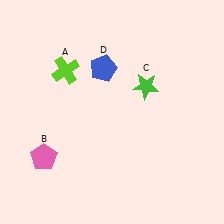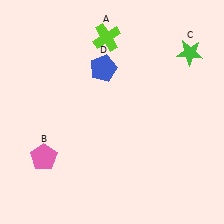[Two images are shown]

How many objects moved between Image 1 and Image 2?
2 objects moved between the two images.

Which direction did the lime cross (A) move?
The lime cross (A) moved right.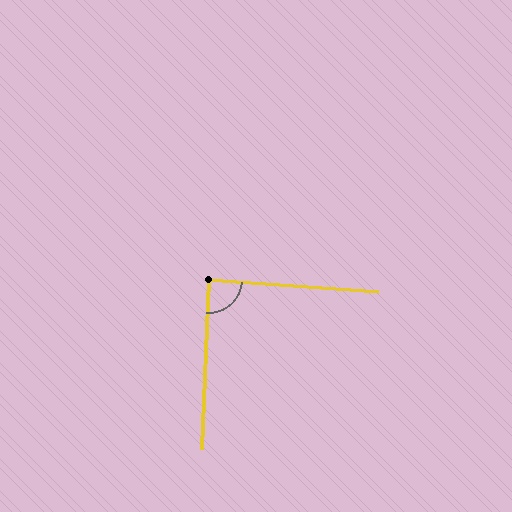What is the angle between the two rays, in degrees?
Approximately 88 degrees.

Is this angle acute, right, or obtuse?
It is approximately a right angle.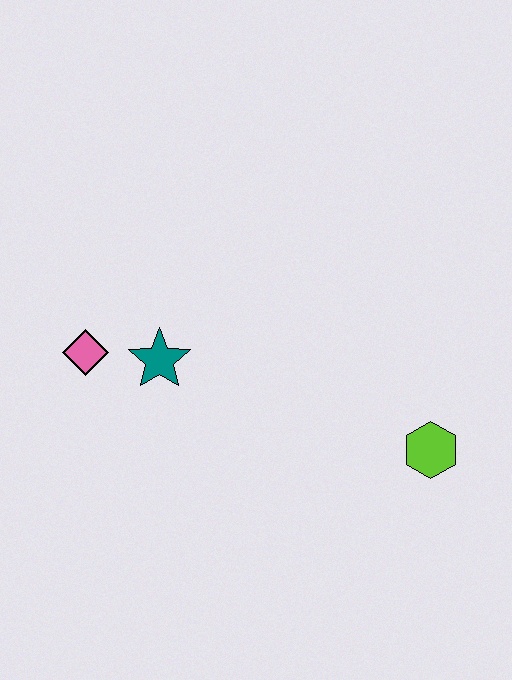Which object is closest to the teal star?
The pink diamond is closest to the teal star.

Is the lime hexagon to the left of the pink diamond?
No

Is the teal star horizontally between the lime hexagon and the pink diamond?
Yes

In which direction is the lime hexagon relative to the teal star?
The lime hexagon is to the right of the teal star.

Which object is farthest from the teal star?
The lime hexagon is farthest from the teal star.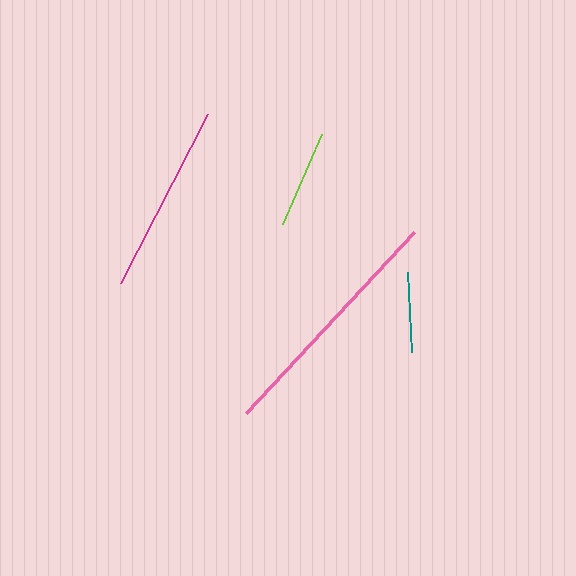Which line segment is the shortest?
The teal line is the shortest at approximately 80 pixels.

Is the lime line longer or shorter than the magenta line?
The magenta line is longer than the lime line.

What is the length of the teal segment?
The teal segment is approximately 80 pixels long.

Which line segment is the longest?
The pink line is the longest at approximately 247 pixels.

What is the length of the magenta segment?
The magenta segment is approximately 191 pixels long.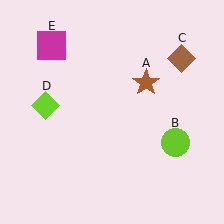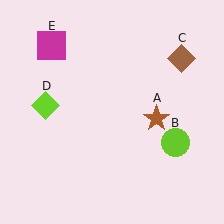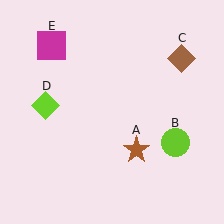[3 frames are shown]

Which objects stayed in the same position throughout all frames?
Lime circle (object B) and brown diamond (object C) and lime diamond (object D) and magenta square (object E) remained stationary.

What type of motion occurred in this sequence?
The brown star (object A) rotated clockwise around the center of the scene.